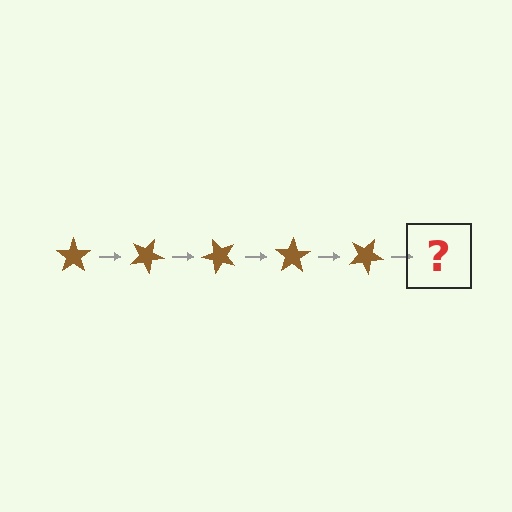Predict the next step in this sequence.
The next step is a brown star rotated 125 degrees.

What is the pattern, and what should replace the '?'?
The pattern is that the star rotates 25 degrees each step. The '?' should be a brown star rotated 125 degrees.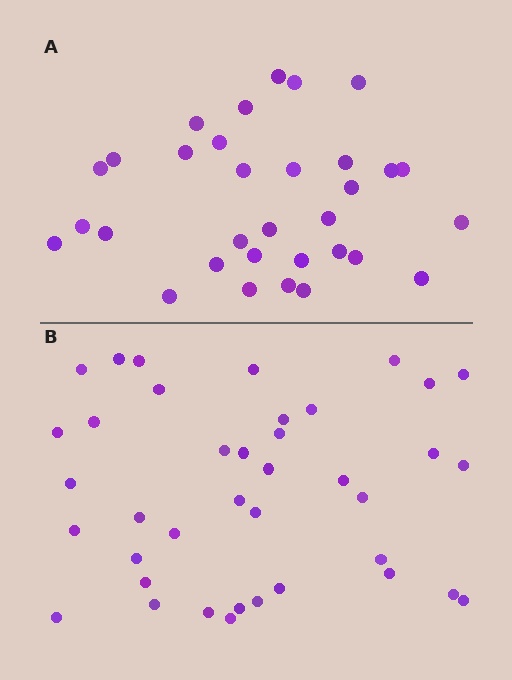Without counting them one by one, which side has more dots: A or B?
Region B (the bottom region) has more dots.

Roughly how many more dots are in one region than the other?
Region B has roughly 8 or so more dots than region A.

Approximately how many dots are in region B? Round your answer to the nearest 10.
About 40 dots. (The exact count is 39, which rounds to 40.)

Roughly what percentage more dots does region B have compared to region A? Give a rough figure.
About 20% more.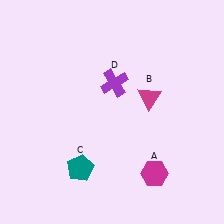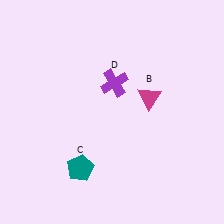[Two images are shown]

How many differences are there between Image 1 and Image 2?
There is 1 difference between the two images.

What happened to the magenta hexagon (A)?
The magenta hexagon (A) was removed in Image 2. It was in the bottom-right area of Image 1.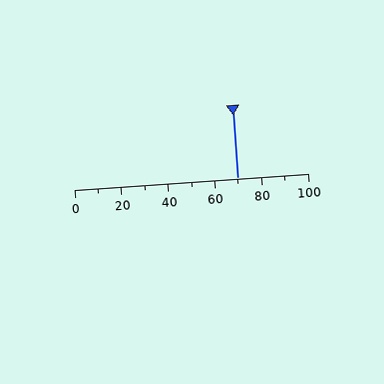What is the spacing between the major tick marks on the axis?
The major ticks are spaced 20 apart.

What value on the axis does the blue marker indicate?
The marker indicates approximately 70.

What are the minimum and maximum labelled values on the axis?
The axis runs from 0 to 100.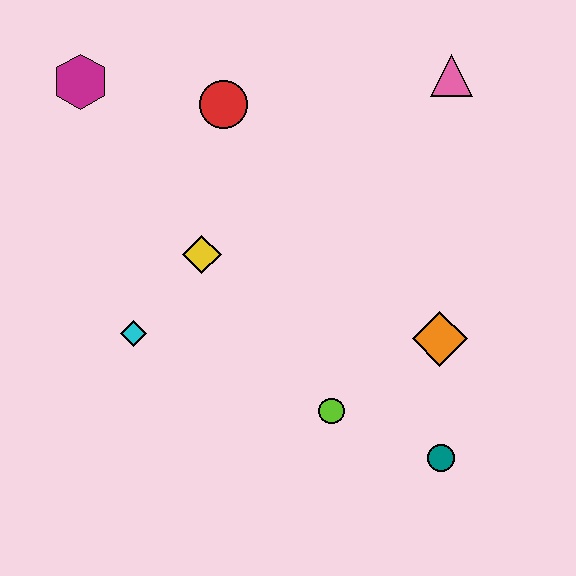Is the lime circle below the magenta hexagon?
Yes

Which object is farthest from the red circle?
The teal circle is farthest from the red circle.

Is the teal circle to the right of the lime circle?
Yes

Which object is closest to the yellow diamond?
The cyan diamond is closest to the yellow diamond.